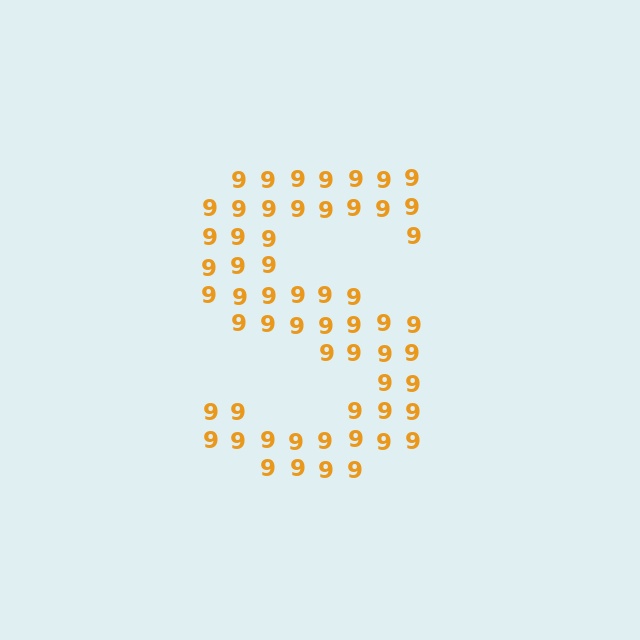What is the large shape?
The large shape is the letter S.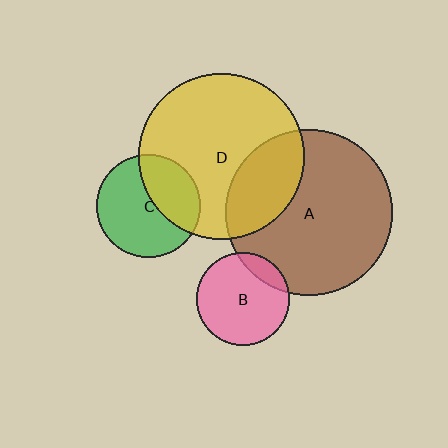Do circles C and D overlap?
Yes.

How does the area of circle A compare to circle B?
Approximately 3.2 times.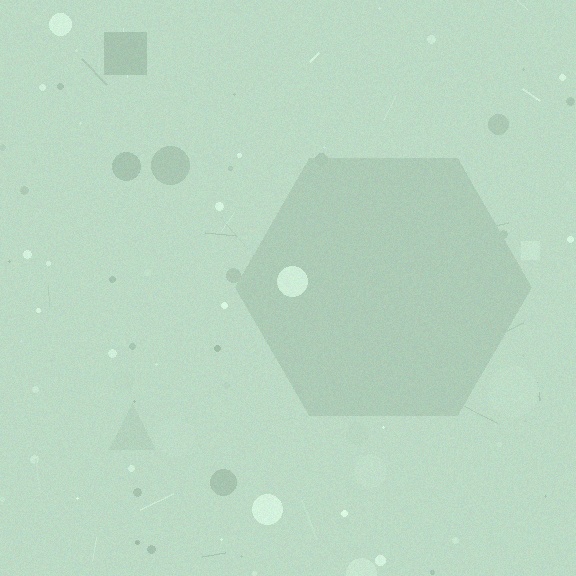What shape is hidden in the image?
A hexagon is hidden in the image.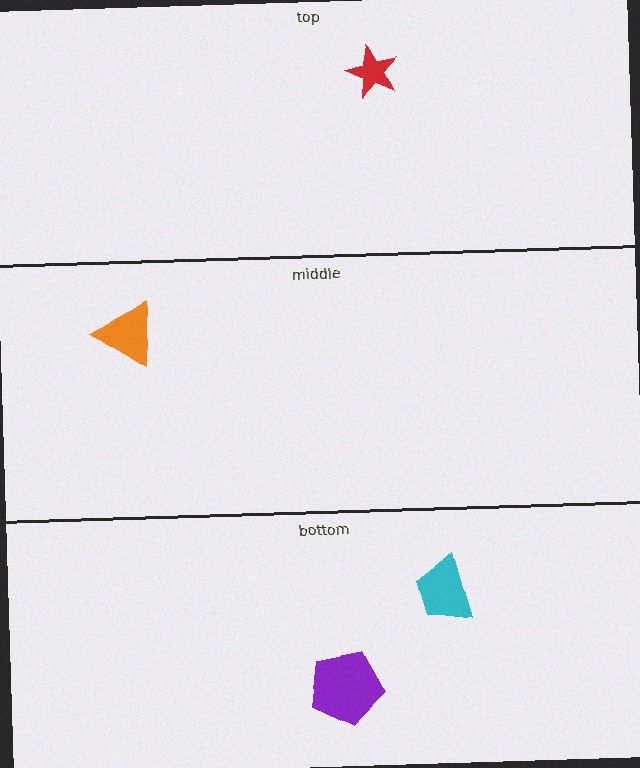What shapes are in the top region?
The red star.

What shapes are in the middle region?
The orange triangle.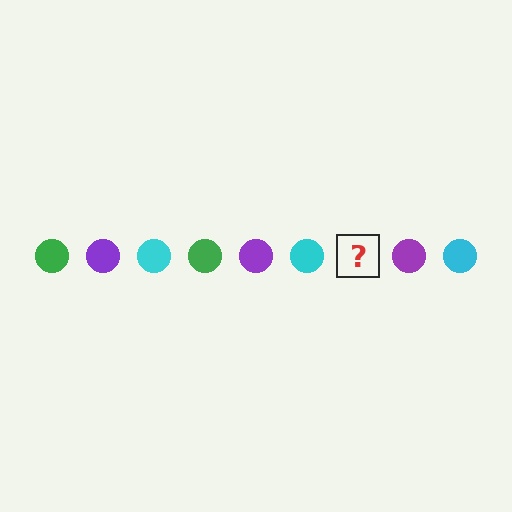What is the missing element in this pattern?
The missing element is a green circle.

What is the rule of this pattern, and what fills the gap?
The rule is that the pattern cycles through green, purple, cyan circles. The gap should be filled with a green circle.